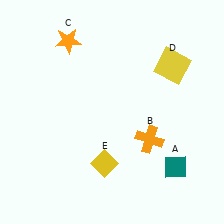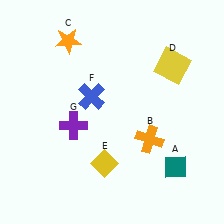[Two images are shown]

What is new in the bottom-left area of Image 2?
A purple cross (G) was added in the bottom-left area of Image 2.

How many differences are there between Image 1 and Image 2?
There are 2 differences between the two images.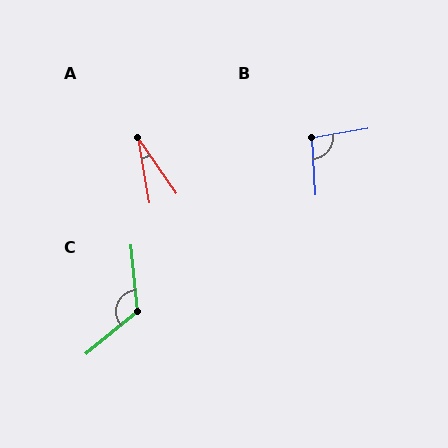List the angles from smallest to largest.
A (24°), B (96°), C (124°).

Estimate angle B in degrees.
Approximately 96 degrees.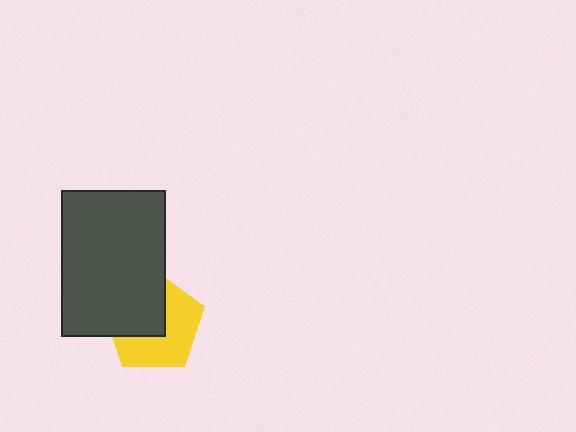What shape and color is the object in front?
The object in front is a dark gray rectangle.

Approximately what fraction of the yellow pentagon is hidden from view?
Roughly 46% of the yellow pentagon is hidden behind the dark gray rectangle.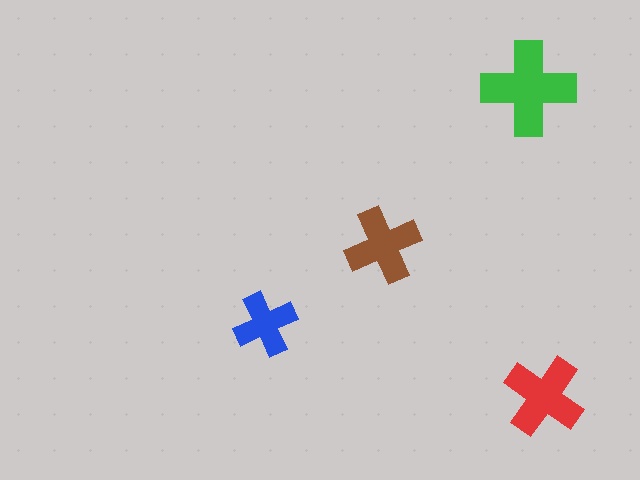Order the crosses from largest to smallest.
the green one, the red one, the brown one, the blue one.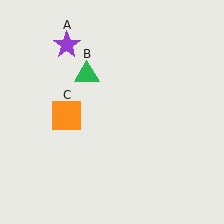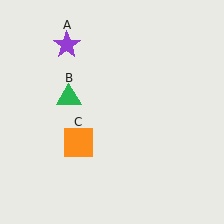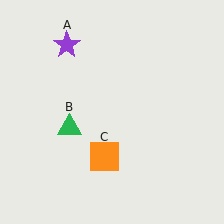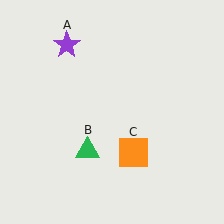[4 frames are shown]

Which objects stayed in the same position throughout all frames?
Purple star (object A) remained stationary.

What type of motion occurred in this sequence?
The green triangle (object B), orange square (object C) rotated counterclockwise around the center of the scene.